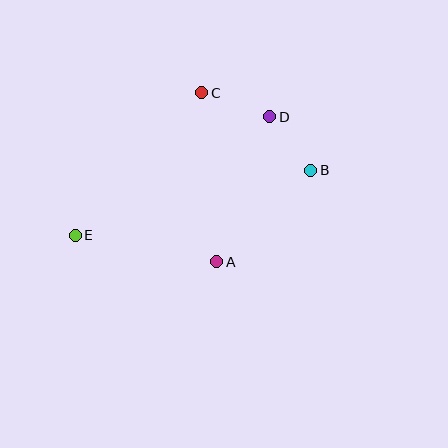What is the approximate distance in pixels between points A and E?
The distance between A and E is approximately 144 pixels.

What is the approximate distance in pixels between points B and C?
The distance between B and C is approximately 134 pixels.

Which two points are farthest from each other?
Points B and E are farthest from each other.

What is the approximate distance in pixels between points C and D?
The distance between C and D is approximately 72 pixels.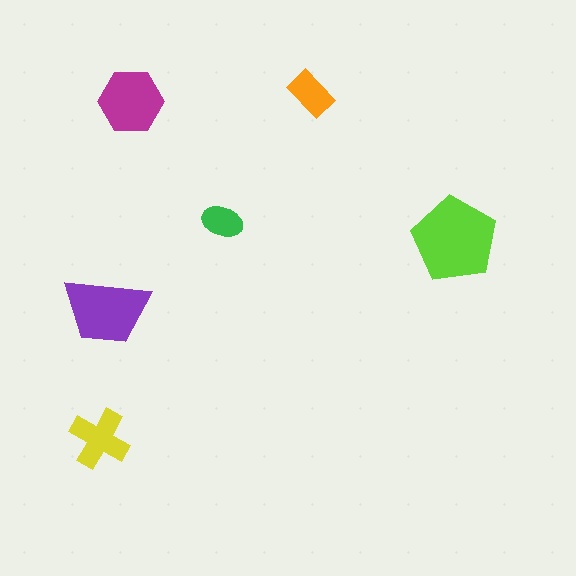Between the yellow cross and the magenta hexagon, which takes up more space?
The magenta hexagon.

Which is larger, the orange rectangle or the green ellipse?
The orange rectangle.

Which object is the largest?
The lime pentagon.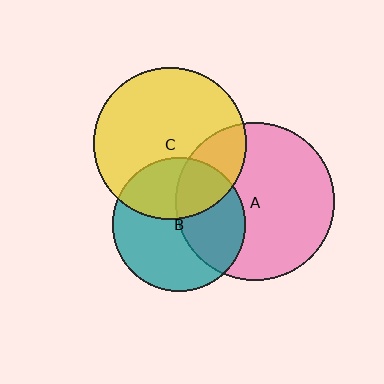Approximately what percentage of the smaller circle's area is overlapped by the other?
Approximately 25%.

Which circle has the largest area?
Circle A (pink).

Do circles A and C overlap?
Yes.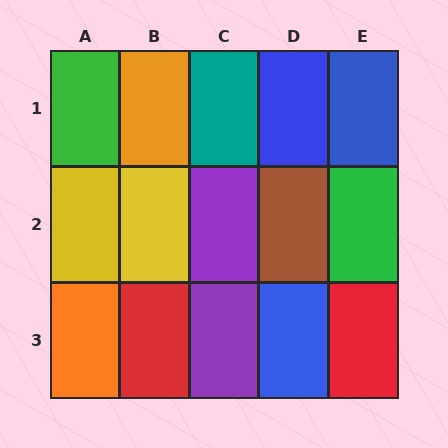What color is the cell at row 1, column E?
Blue.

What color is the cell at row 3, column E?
Red.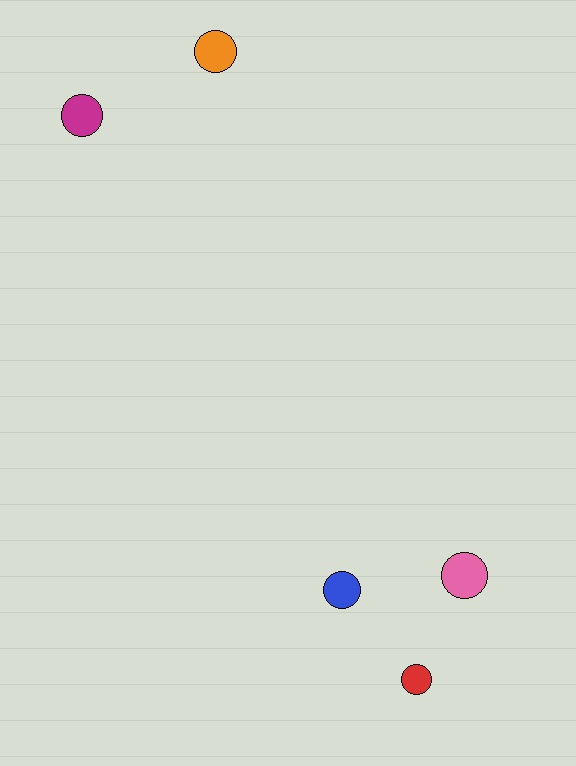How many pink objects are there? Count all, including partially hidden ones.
There is 1 pink object.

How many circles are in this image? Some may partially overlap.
There are 5 circles.